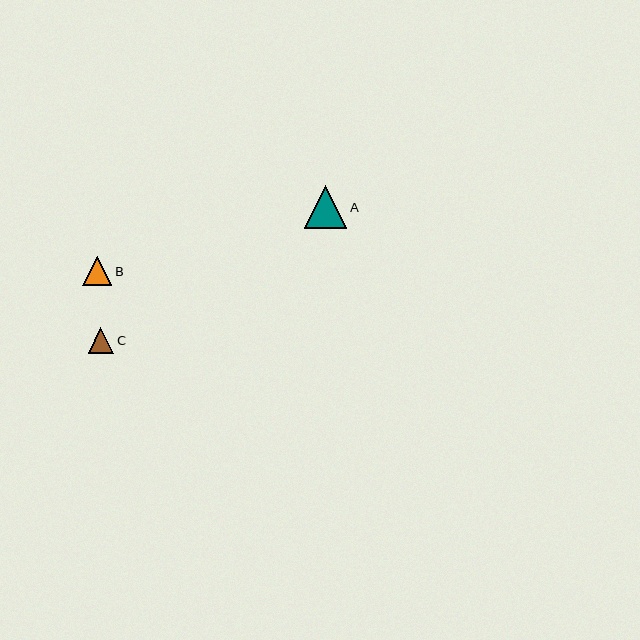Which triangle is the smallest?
Triangle C is the smallest with a size of approximately 26 pixels.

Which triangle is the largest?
Triangle A is the largest with a size of approximately 43 pixels.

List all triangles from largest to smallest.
From largest to smallest: A, B, C.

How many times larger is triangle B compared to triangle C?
Triangle B is approximately 1.1 times the size of triangle C.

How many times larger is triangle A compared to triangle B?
Triangle A is approximately 1.5 times the size of triangle B.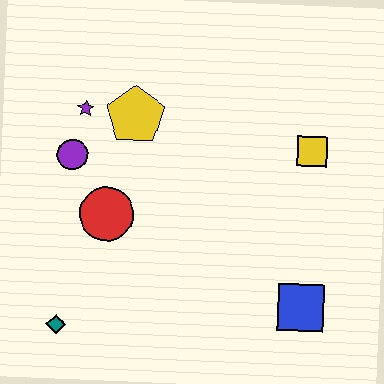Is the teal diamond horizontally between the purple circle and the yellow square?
No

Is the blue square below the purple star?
Yes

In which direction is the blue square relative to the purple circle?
The blue square is to the right of the purple circle.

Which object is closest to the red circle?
The purple circle is closest to the red circle.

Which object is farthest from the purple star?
The blue square is farthest from the purple star.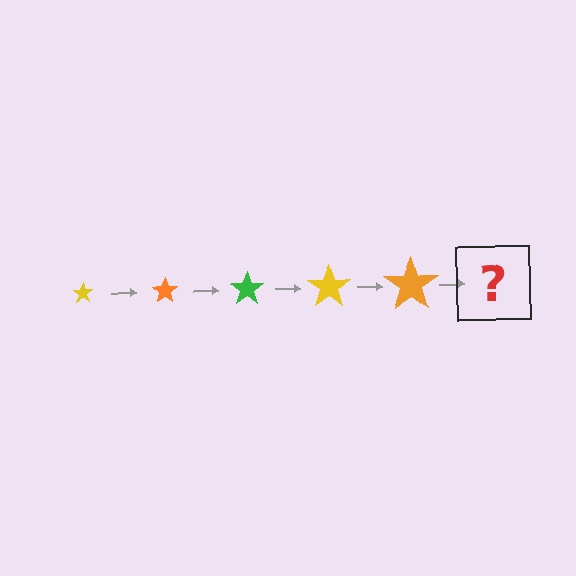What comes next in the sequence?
The next element should be a green star, larger than the previous one.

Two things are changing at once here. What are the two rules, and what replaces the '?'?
The two rules are that the star grows larger each step and the color cycles through yellow, orange, and green. The '?' should be a green star, larger than the previous one.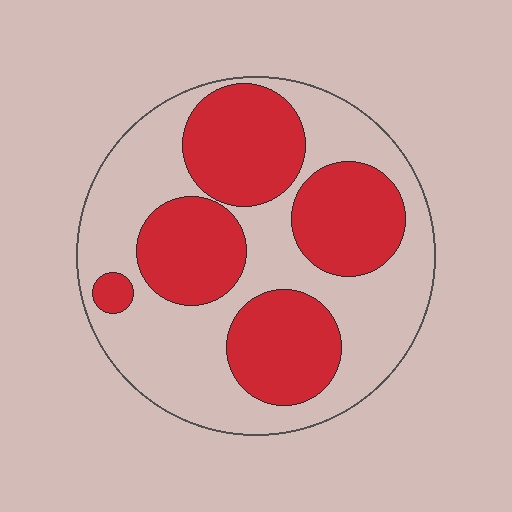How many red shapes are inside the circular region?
5.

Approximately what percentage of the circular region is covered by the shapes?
Approximately 45%.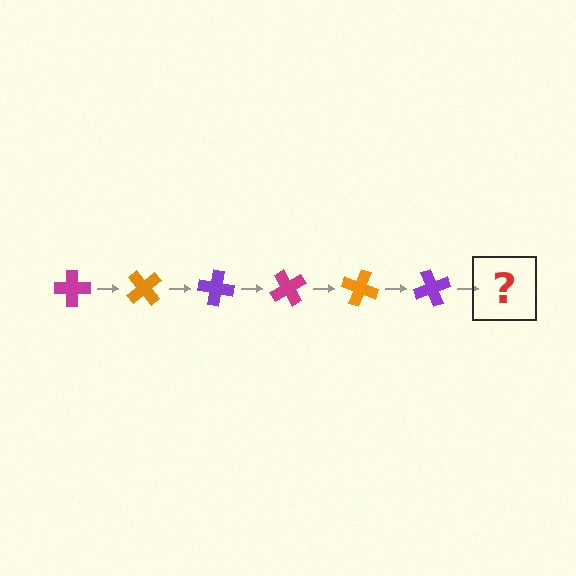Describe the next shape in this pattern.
It should be a magenta cross, rotated 300 degrees from the start.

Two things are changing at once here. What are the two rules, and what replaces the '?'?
The two rules are that it rotates 50 degrees each step and the color cycles through magenta, orange, and purple. The '?' should be a magenta cross, rotated 300 degrees from the start.